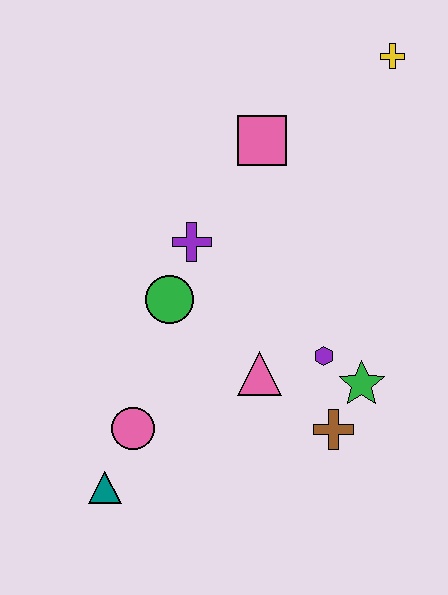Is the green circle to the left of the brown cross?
Yes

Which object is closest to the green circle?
The purple cross is closest to the green circle.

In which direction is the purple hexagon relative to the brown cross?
The purple hexagon is above the brown cross.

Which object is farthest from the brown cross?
The yellow cross is farthest from the brown cross.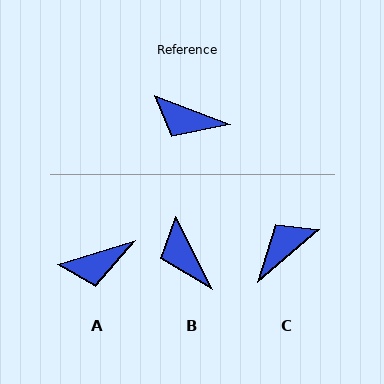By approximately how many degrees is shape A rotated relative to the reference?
Approximately 38 degrees counter-clockwise.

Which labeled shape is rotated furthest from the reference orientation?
C, about 119 degrees away.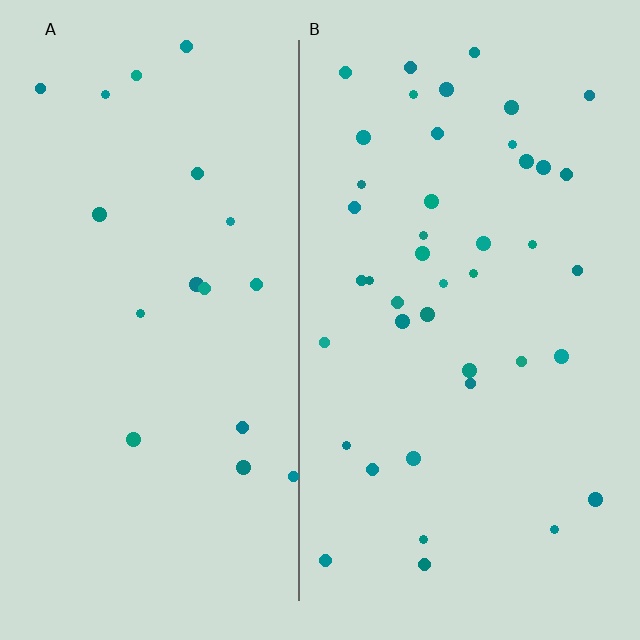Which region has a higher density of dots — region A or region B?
B (the right).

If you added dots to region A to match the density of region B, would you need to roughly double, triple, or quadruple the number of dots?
Approximately double.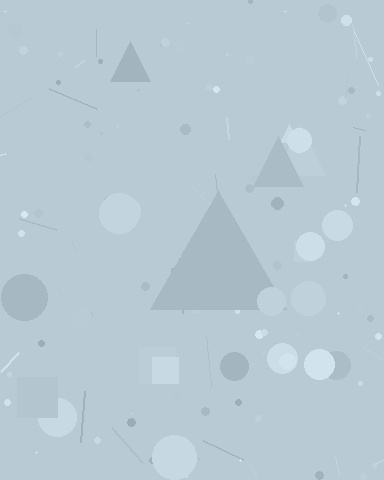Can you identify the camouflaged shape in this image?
The camouflaged shape is a triangle.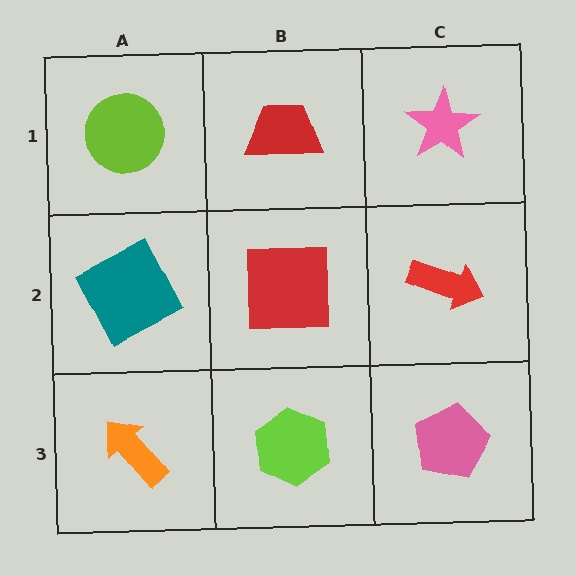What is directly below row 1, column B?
A red square.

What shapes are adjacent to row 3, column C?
A red arrow (row 2, column C), a lime hexagon (row 3, column B).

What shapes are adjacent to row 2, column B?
A red trapezoid (row 1, column B), a lime hexagon (row 3, column B), a teal square (row 2, column A), a red arrow (row 2, column C).